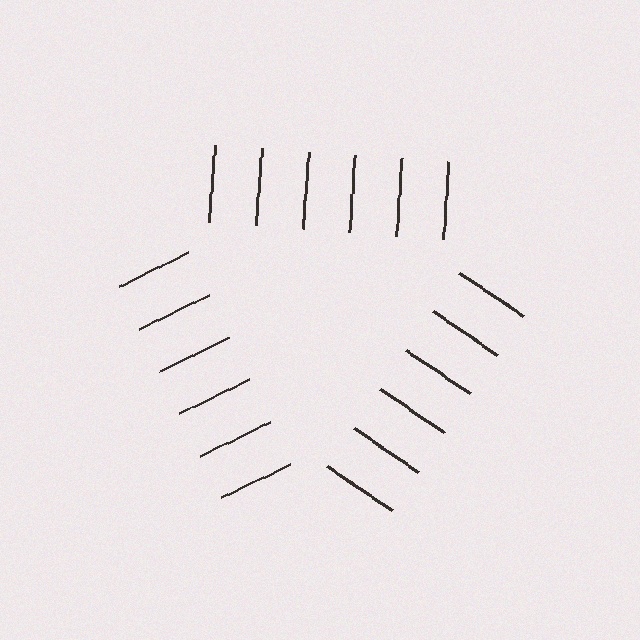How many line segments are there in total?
18 — 6 along each of the 3 edges.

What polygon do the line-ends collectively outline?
An illusory triangle — the line segments terminate on its edges but no continuous stroke is drawn.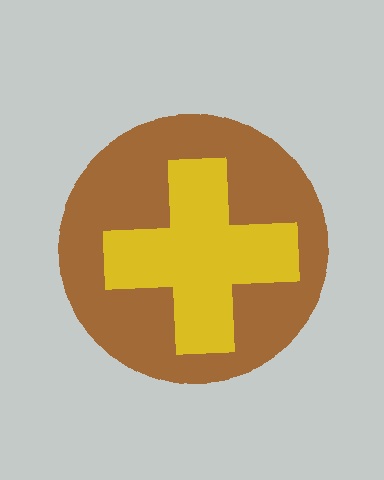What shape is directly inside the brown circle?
The yellow cross.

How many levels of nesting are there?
2.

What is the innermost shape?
The yellow cross.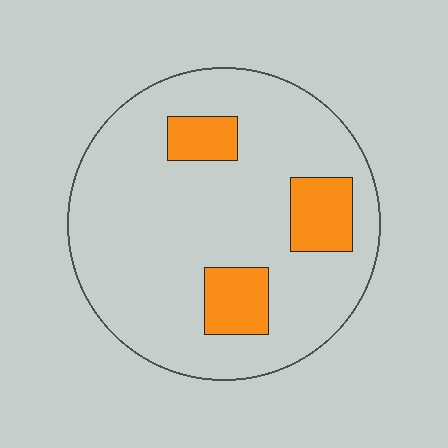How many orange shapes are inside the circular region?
3.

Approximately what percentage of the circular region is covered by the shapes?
Approximately 15%.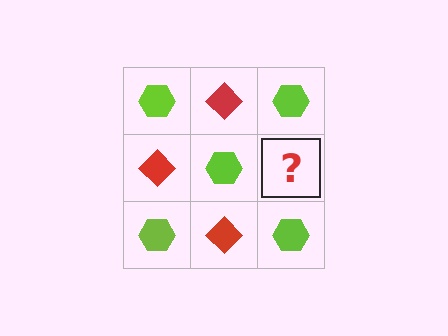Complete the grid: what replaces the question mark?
The question mark should be replaced with a red diamond.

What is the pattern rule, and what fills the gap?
The rule is that it alternates lime hexagon and red diamond in a checkerboard pattern. The gap should be filled with a red diamond.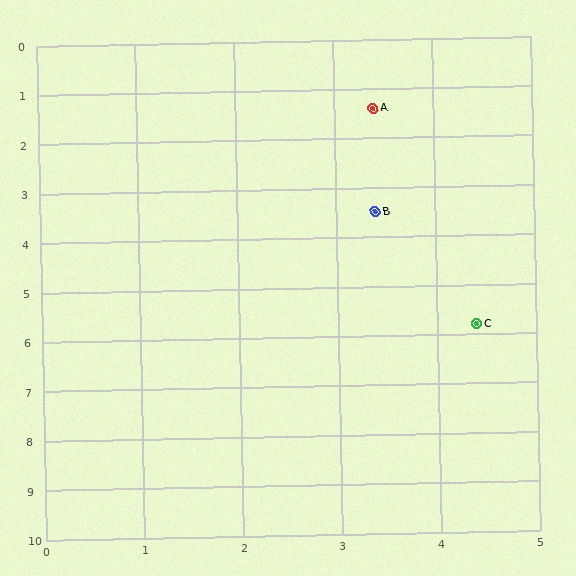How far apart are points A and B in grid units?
Points A and B are about 2.1 grid units apart.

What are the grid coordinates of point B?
Point B is at approximately (3.4, 3.5).